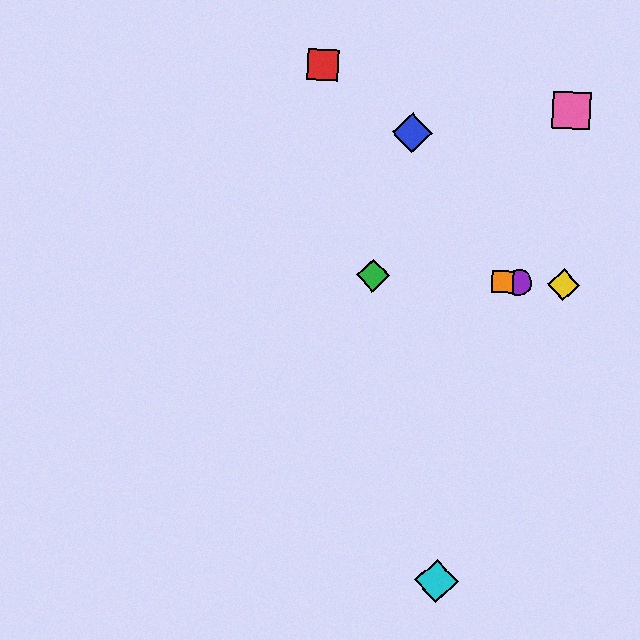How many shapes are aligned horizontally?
4 shapes (the green diamond, the yellow diamond, the purple circle, the orange square) are aligned horizontally.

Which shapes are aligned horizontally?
The green diamond, the yellow diamond, the purple circle, the orange square are aligned horizontally.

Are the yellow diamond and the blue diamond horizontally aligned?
No, the yellow diamond is at y≈285 and the blue diamond is at y≈133.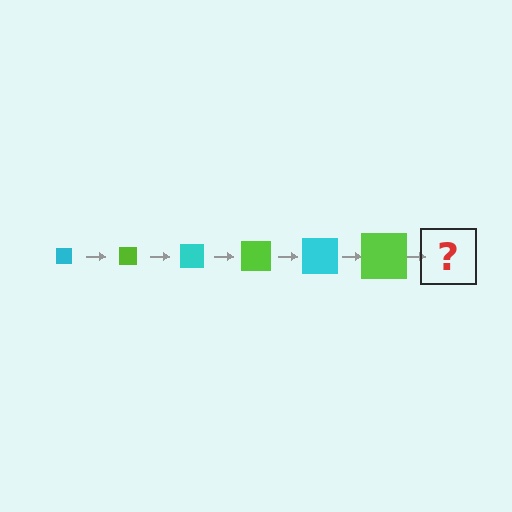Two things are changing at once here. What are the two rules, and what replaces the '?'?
The two rules are that the square grows larger each step and the color cycles through cyan and lime. The '?' should be a cyan square, larger than the previous one.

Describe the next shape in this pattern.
It should be a cyan square, larger than the previous one.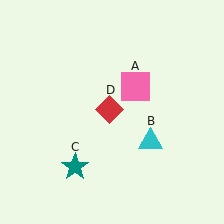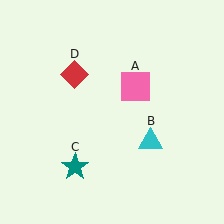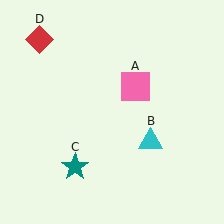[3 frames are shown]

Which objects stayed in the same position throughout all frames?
Pink square (object A) and cyan triangle (object B) and teal star (object C) remained stationary.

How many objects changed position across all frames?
1 object changed position: red diamond (object D).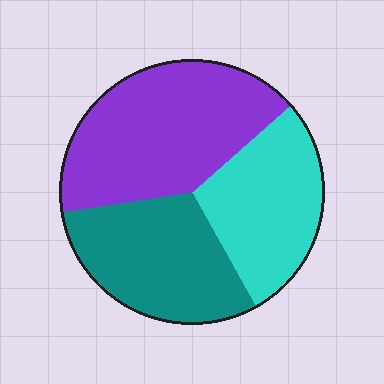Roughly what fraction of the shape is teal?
Teal takes up about one third (1/3) of the shape.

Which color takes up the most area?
Purple, at roughly 40%.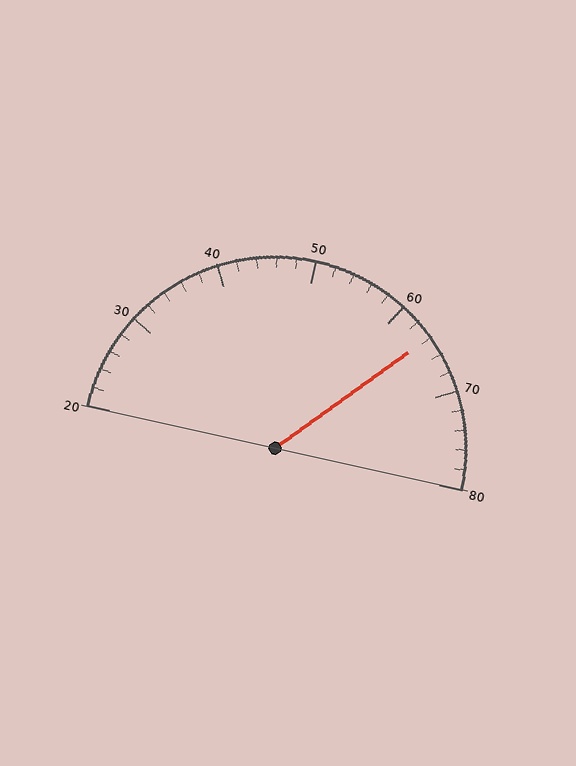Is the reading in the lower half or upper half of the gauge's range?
The reading is in the upper half of the range (20 to 80).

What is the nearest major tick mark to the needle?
The nearest major tick mark is 60.